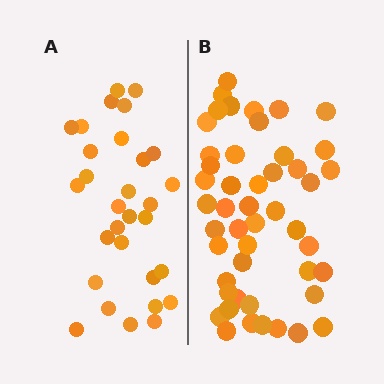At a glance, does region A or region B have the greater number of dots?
Region B (the right region) has more dots.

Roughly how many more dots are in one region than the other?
Region B has approximately 20 more dots than region A.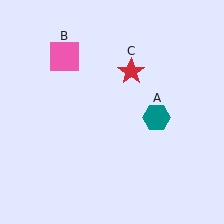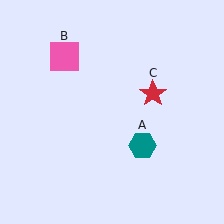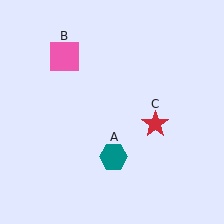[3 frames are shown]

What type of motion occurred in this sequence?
The teal hexagon (object A), red star (object C) rotated clockwise around the center of the scene.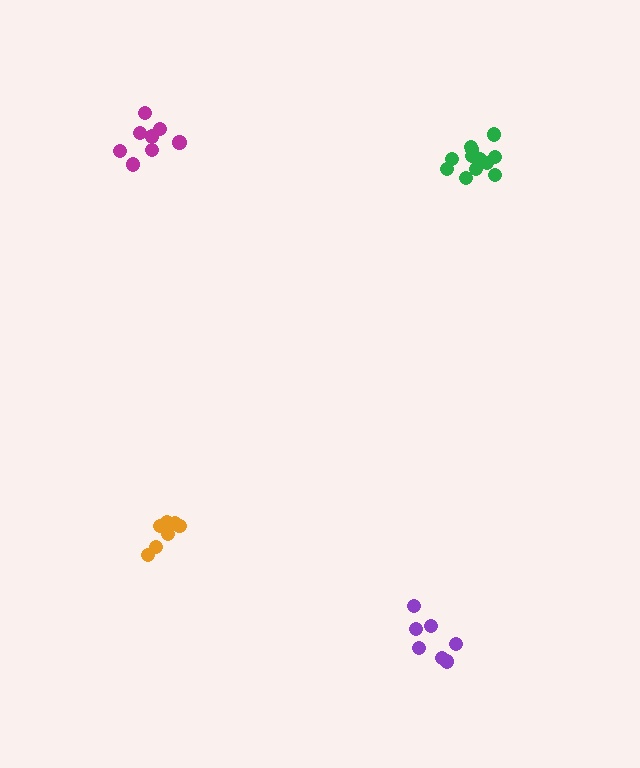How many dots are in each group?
Group 1: 12 dots, Group 2: 7 dots, Group 3: 8 dots, Group 4: 7 dots (34 total).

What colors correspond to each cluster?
The clusters are colored: green, purple, magenta, orange.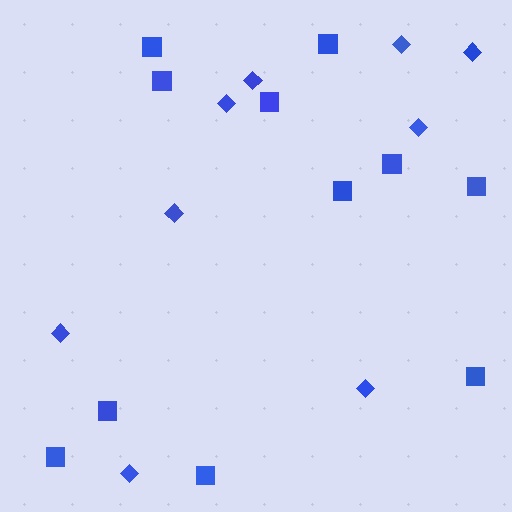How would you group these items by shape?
There are 2 groups: one group of squares (11) and one group of diamonds (9).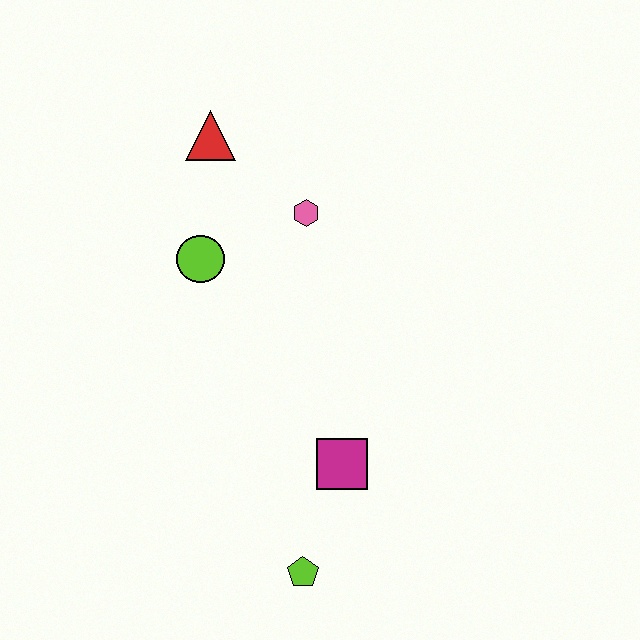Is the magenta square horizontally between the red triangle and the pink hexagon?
No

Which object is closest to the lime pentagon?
The magenta square is closest to the lime pentagon.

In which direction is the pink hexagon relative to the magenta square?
The pink hexagon is above the magenta square.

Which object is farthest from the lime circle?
The lime pentagon is farthest from the lime circle.